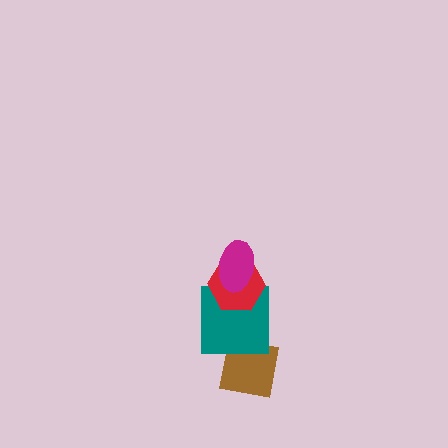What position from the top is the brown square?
The brown square is 4th from the top.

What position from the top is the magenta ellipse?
The magenta ellipse is 1st from the top.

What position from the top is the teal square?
The teal square is 3rd from the top.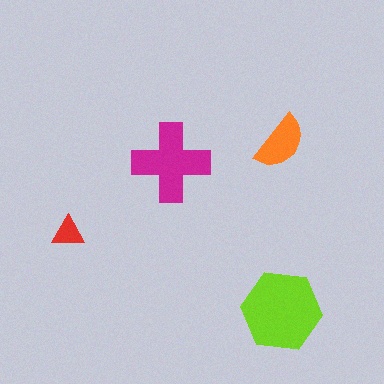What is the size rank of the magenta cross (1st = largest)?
2nd.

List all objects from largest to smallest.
The lime hexagon, the magenta cross, the orange semicircle, the red triangle.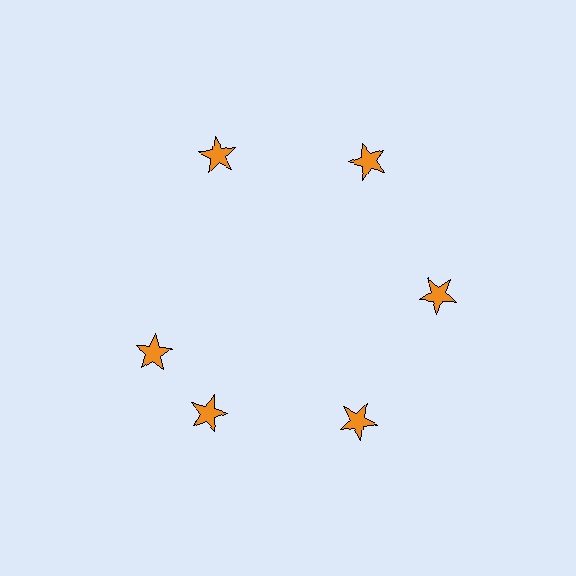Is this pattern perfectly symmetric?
No. The 6 orange stars are arranged in a ring, but one element near the 9 o'clock position is rotated out of alignment along the ring, breaking the 6-fold rotational symmetry.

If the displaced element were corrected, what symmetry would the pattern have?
It would have 6-fold rotational symmetry — the pattern would map onto itself every 60 degrees.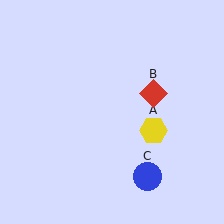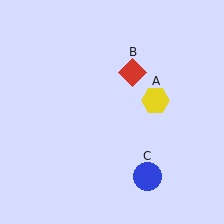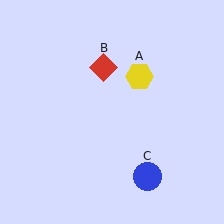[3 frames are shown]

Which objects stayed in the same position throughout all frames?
Blue circle (object C) remained stationary.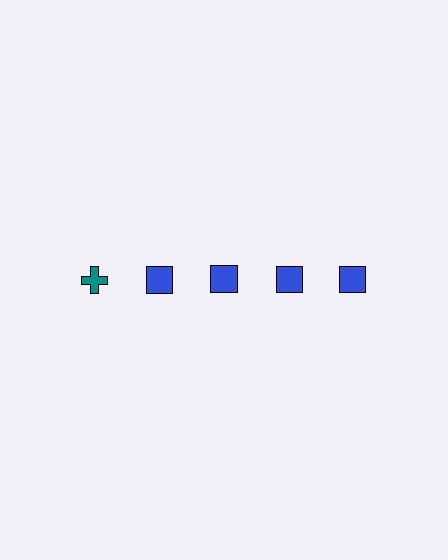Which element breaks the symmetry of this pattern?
The teal cross in the top row, leftmost column breaks the symmetry. All other shapes are blue squares.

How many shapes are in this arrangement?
There are 5 shapes arranged in a grid pattern.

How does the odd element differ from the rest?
It differs in both color (teal instead of blue) and shape (cross instead of square).